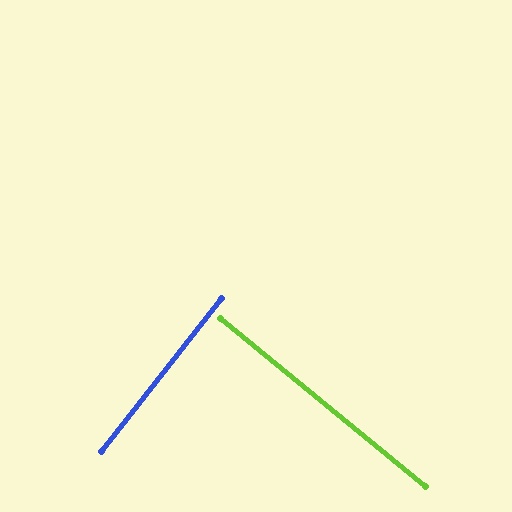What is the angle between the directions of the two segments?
Approximately 89 degrees.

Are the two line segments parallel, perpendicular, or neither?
Perpendicular — they meet at approximately 89°.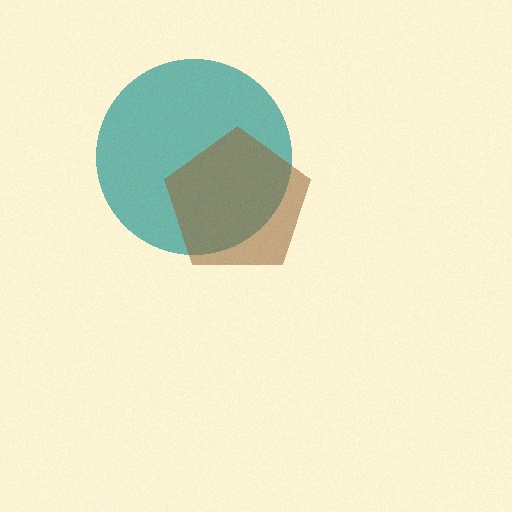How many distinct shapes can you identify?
There are 2 distinct shapes: a teal circle, a brown pentagon.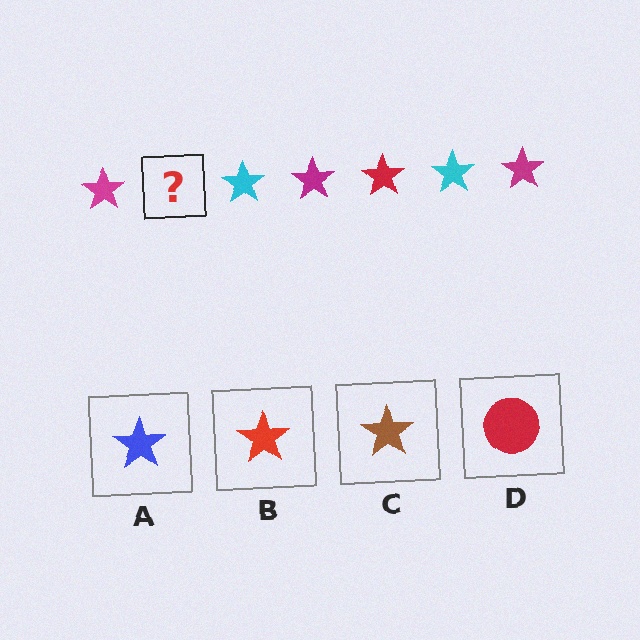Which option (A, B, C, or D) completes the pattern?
B.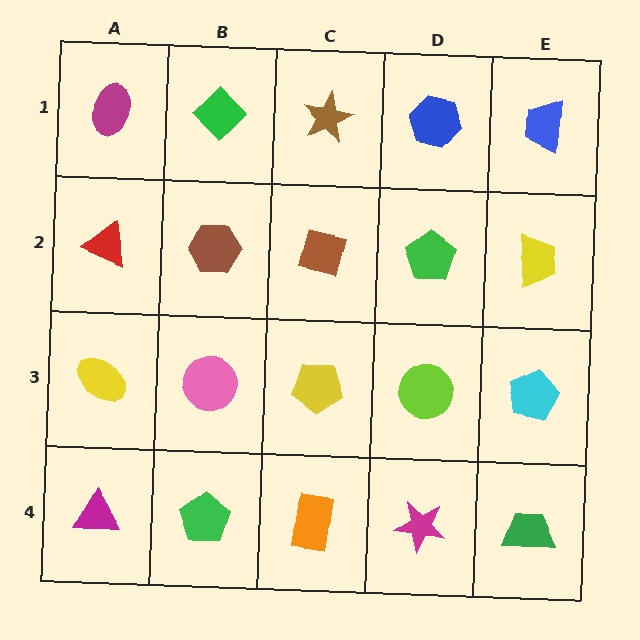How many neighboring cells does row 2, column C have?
4.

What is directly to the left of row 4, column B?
A magenta triangle.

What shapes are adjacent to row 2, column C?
A brown star (row 1, column C), a yellow pentagon (row 3, column C), a brown hexagon (row 2, column B), a green pentagon (row 2, column D).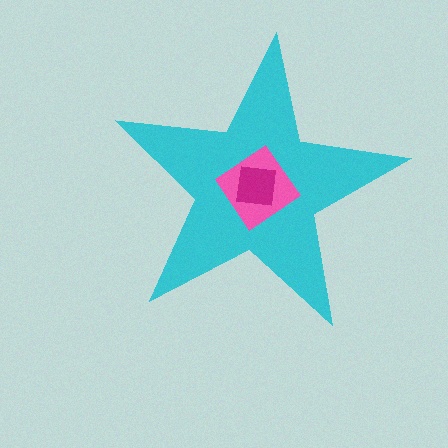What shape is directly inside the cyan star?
The pink diamond.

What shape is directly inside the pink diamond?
The magenta square.